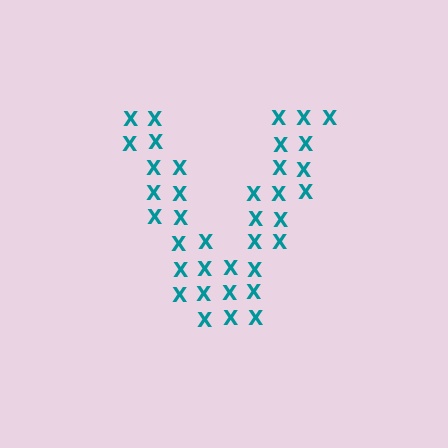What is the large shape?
The large shape is the letter V.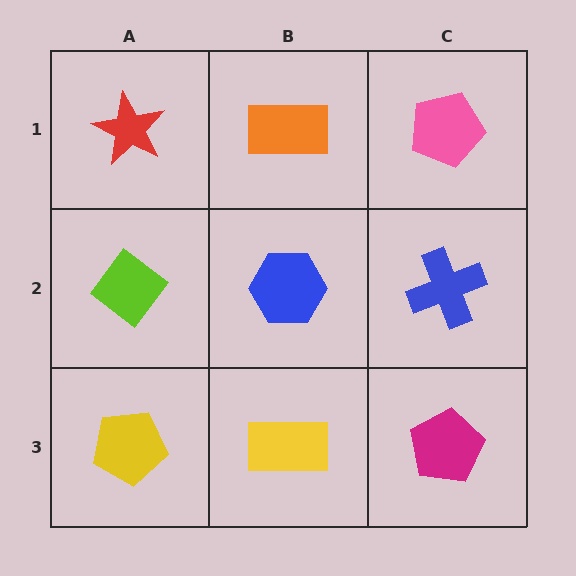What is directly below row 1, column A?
A lime diamond.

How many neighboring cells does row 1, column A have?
2.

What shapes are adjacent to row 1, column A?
A lime diamond (row 2, column A), an orange rectangle (row 1, column B).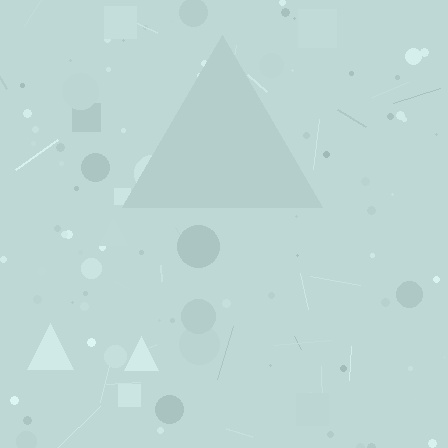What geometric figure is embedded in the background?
A triangle is embedded in the background.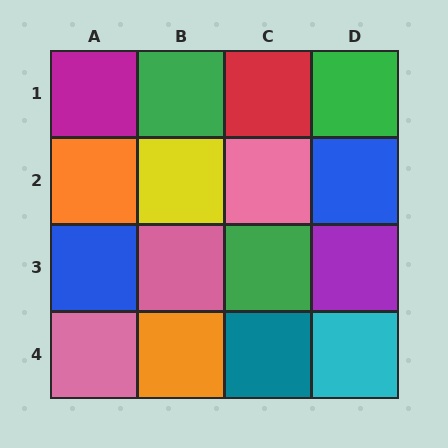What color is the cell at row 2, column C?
Pink.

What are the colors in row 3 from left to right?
Blue, pink, green, purple.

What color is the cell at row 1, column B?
Green.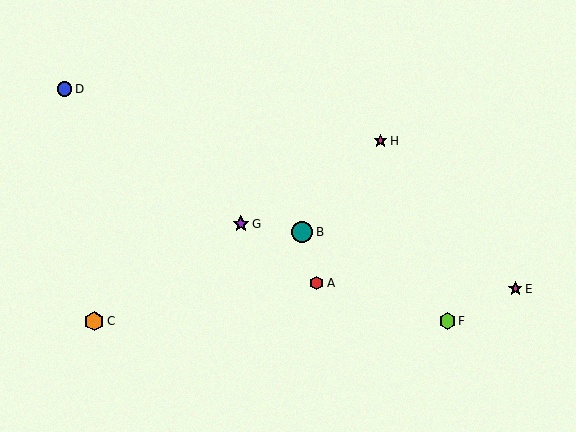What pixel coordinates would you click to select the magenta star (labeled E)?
Click at (515, 289) to select the magenta star E.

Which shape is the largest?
The teal circle (labeled B) is the largest.